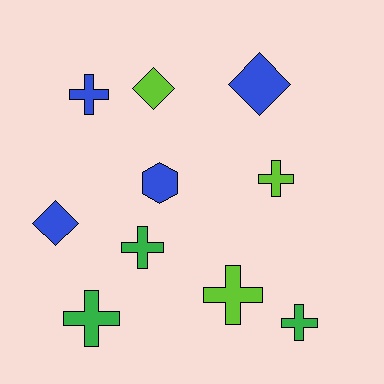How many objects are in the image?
There are 10 objects.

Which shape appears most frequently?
Cross, with 6 objects.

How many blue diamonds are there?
There are 2 blue diamonds.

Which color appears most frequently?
Blue, with 4 objects.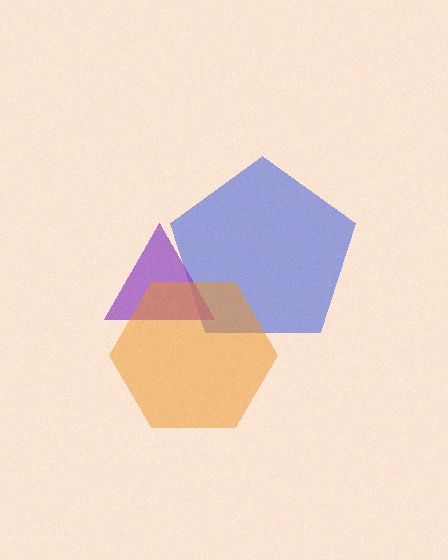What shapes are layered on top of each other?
The layered shapes are: a blue pentagon, a purple triangle, an orange hexagon.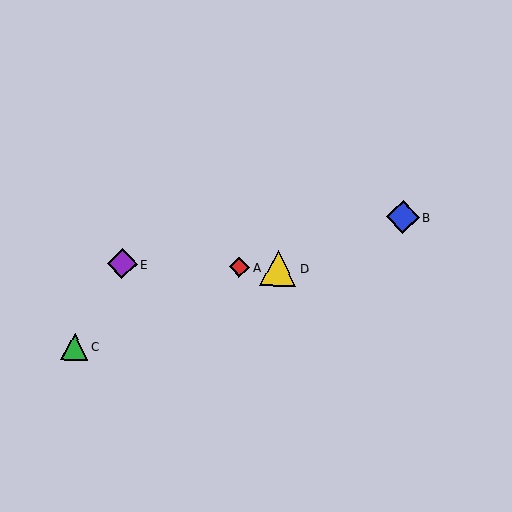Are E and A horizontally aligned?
Yes, both are at y≈264.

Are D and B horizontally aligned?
No, D is at y≈268 and B is at y≈217.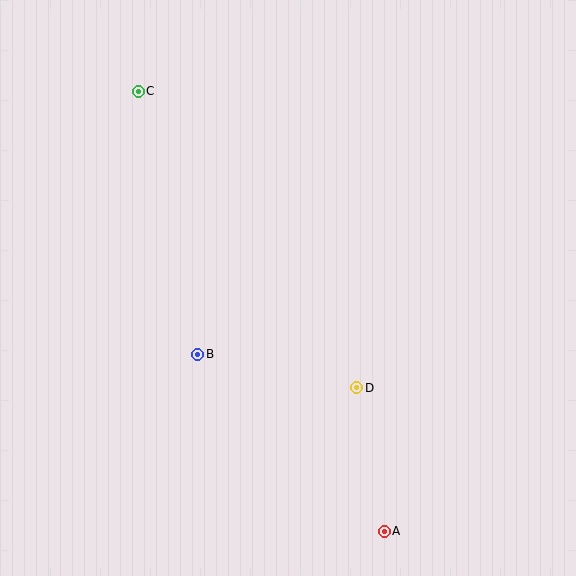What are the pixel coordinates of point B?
Point B is at (198, 354).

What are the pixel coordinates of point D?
Point D is at (357, 388).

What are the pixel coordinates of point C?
Point C is at (138, 91).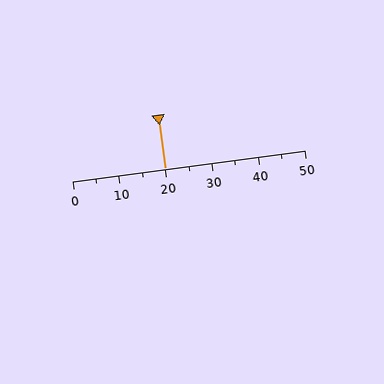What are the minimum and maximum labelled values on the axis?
The axis runs from 0 to 50.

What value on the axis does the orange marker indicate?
The marker indicates approximately 20.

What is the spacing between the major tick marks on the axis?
The major ticks are spaced 10 apart.